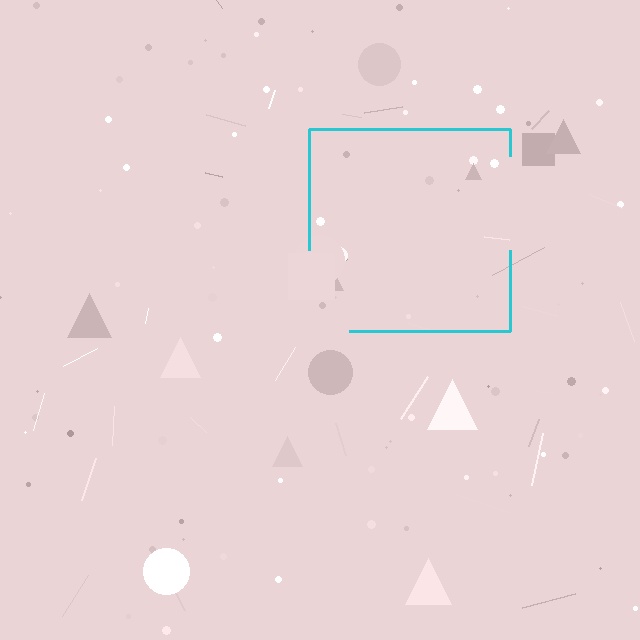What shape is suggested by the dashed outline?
The dashed outline suggests a square.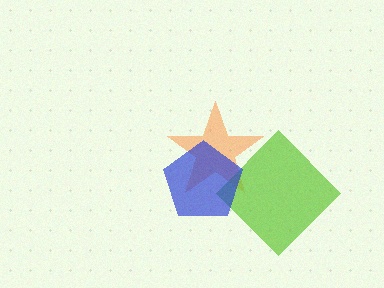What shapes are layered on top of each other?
The layered shapes are: an orange star, a lime diamond, a blue pentagon.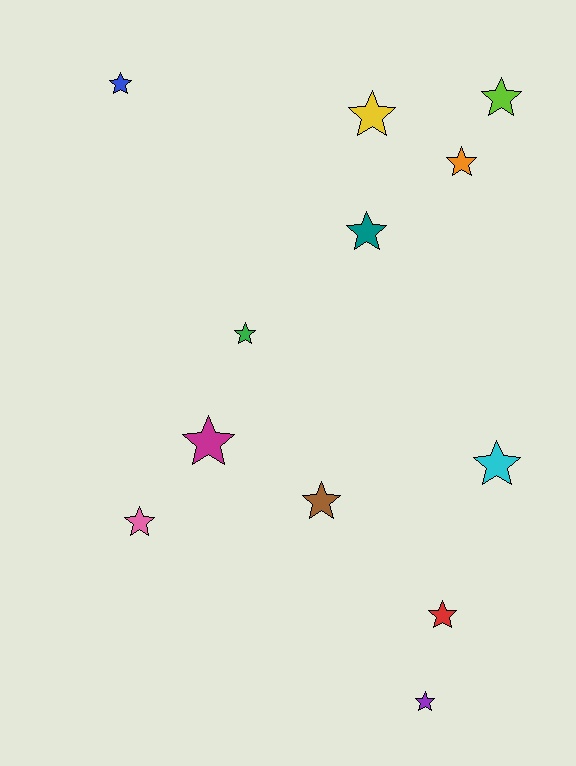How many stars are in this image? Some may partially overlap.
There are 12 stars.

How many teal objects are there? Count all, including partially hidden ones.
There is 1 teal object.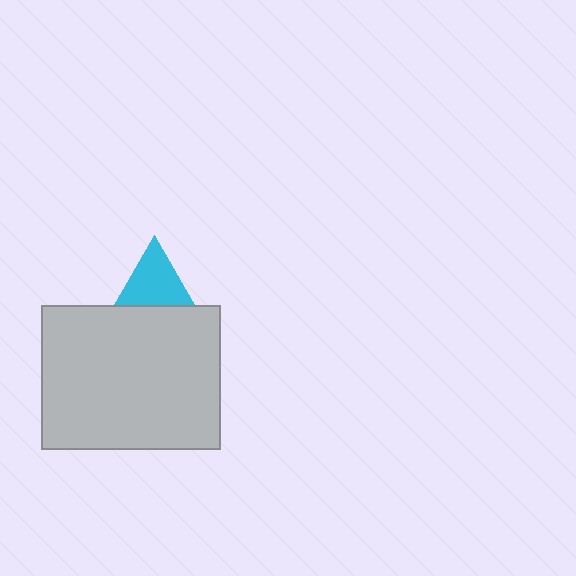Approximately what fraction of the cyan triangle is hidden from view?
Roughly 56% of the cyan triangle is hidden behind the light gray rectangle.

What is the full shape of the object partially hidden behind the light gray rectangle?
The partially hidden object is a cyan triangle.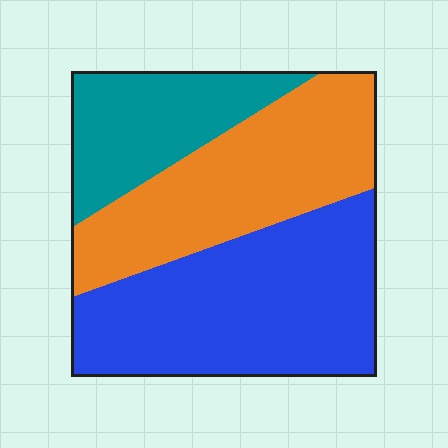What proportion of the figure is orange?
Orange covers 35% of the figure.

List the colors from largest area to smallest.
From largest to smallest: blue, orange, teal.